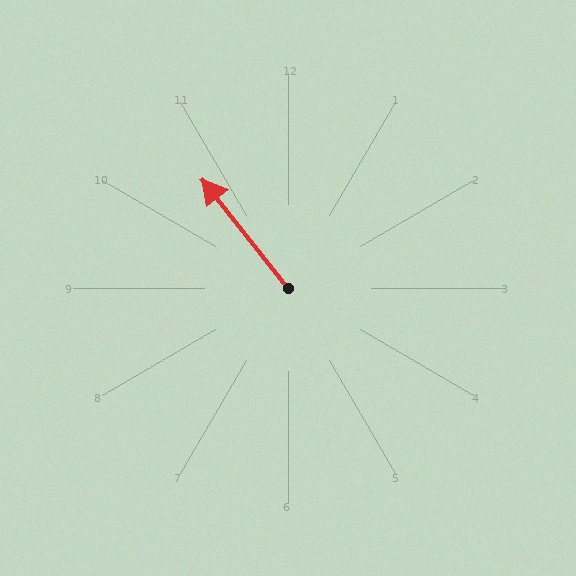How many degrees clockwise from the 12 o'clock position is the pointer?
Approximately 322 degrees.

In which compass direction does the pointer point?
Northwest.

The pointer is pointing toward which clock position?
Roughly 11 o'clock.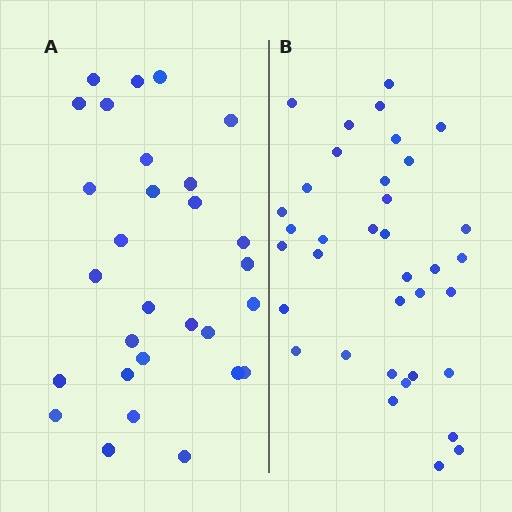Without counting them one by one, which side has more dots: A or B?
Region B (the right region) has more dots.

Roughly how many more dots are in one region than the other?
Region B has roughly 8 or so more dots than region A.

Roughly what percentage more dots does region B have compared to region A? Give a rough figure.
About 25% more.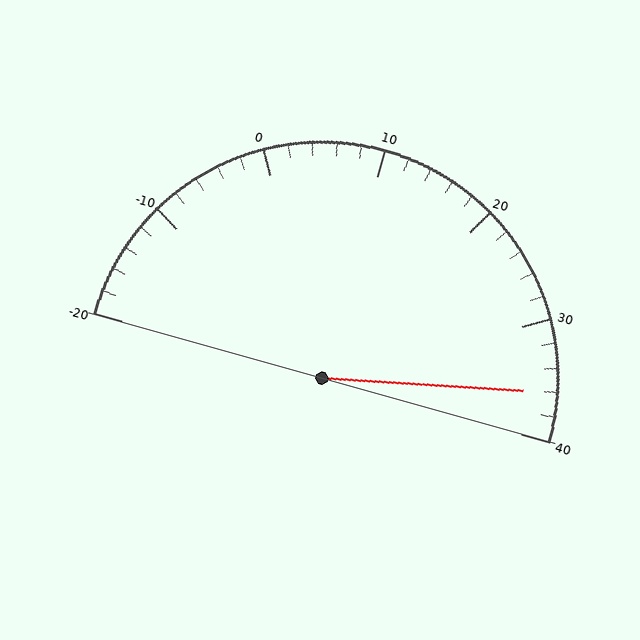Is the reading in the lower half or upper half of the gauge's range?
The reading is in the upper half of the range (-20 to 40).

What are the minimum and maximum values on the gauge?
The gauge ranges from -20 to 40.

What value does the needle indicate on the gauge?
The needle indicates approximately 36.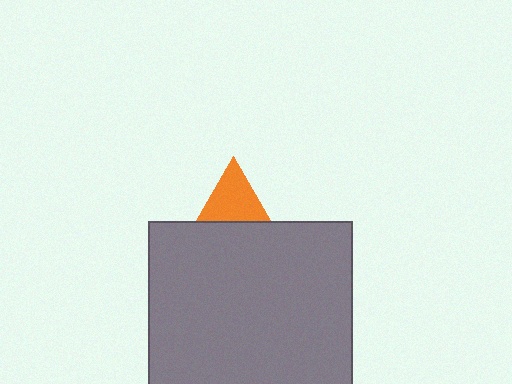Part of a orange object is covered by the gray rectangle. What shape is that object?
It is a triangle.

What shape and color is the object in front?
The object in front is a gray rectangle.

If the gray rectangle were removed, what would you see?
You would see the complete orange triangle.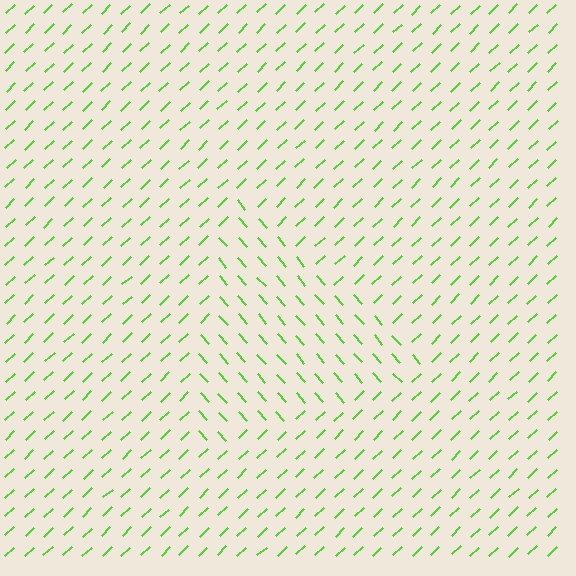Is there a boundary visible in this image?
Yes, there is a texture boundary formed by a change in line orientation.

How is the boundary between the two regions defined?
The boundary is defined purely by a change in line orientation (approximately 88 degrees difference). All lines are the same color and thickness.